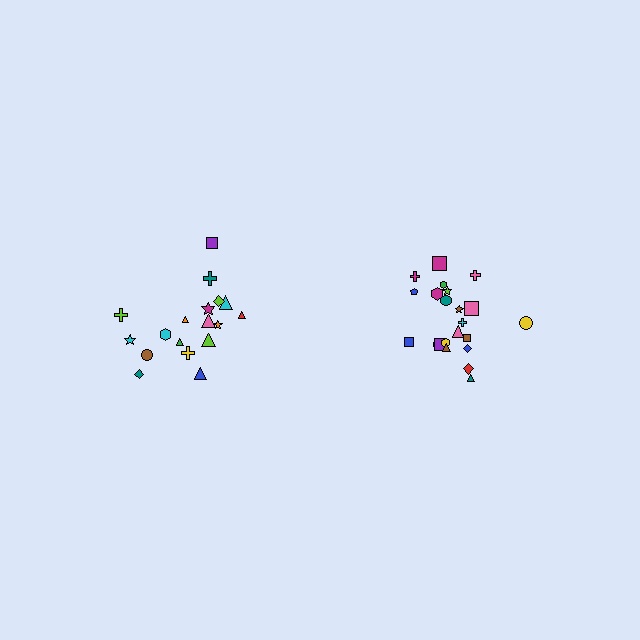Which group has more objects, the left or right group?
The right group.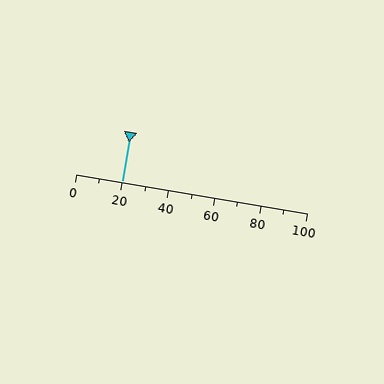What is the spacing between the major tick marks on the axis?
The major ticks are spaced 20 apart.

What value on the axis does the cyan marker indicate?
The marker indicates approximately 20.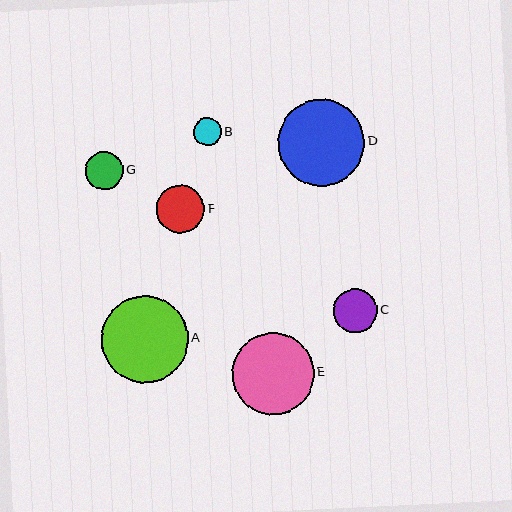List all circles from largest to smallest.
From largest to smallest: A, D, E, F, C, G, B.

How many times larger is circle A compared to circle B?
Circle A is approximately 3.1 times the size of circle B.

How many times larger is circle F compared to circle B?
Circle F is approximately 1.7 times the size of circle B.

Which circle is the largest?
Circle A is the largest with a size of approximately 87 pixels.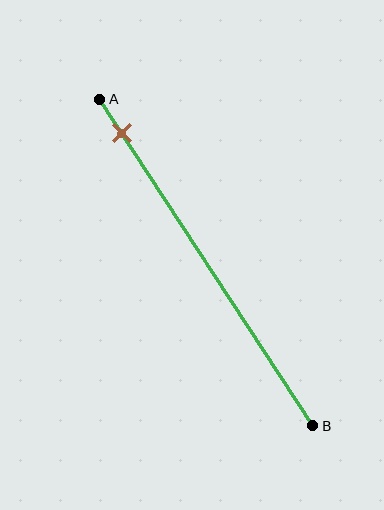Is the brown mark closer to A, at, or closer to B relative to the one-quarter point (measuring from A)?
The brown mark is closer to point A than the one-quarter point of segment AB.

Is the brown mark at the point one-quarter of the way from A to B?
No, the mark is at about 10% from A, not at the 25% one-quarter point.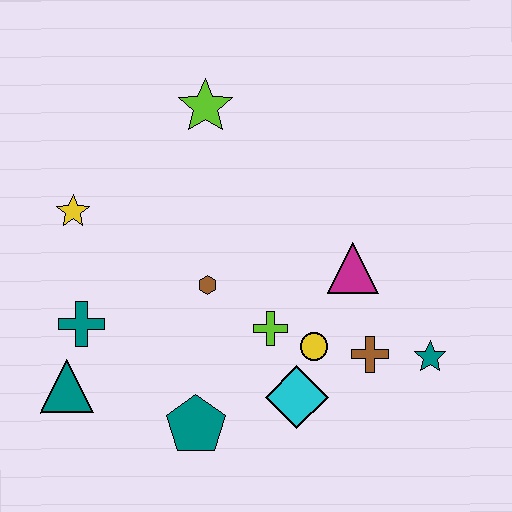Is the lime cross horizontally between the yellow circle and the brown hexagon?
Yes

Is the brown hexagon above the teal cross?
Yes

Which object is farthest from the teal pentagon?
The lime star is farthest from the teal pentagon.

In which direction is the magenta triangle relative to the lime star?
The magenta triangle is below the lime star.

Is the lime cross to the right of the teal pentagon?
Yes